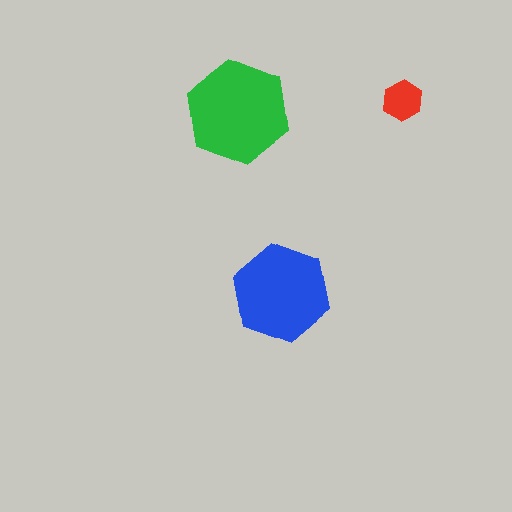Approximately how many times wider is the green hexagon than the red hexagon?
About 2.5 times wider.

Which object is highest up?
The red hexagon is topmost.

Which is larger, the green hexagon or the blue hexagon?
The green one.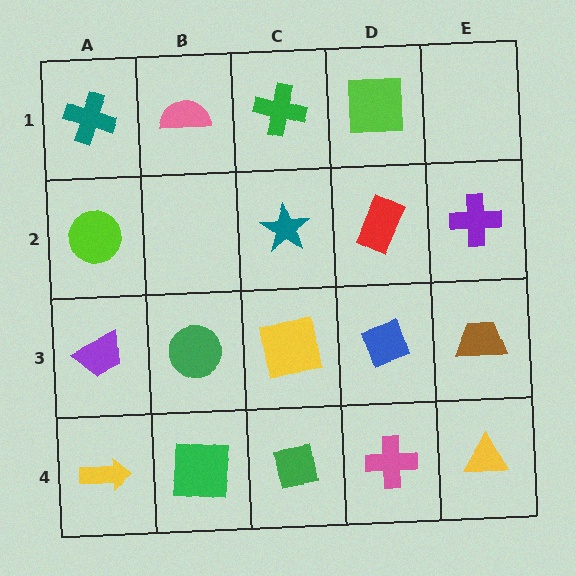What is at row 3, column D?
A blue diamond.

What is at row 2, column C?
A teal star.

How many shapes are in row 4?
5 shapes.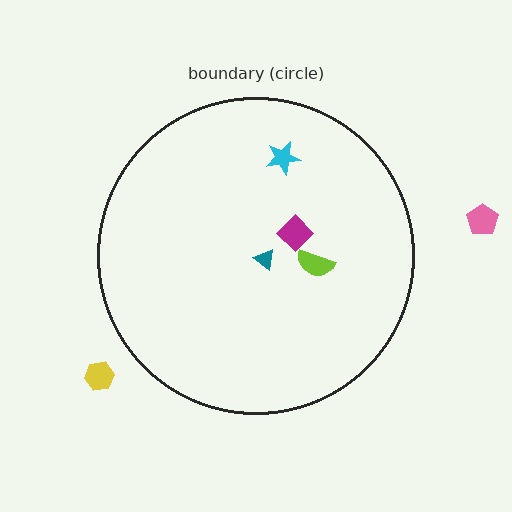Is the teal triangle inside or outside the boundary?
Inside.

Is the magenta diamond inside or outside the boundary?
Inside.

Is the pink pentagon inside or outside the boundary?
Outside.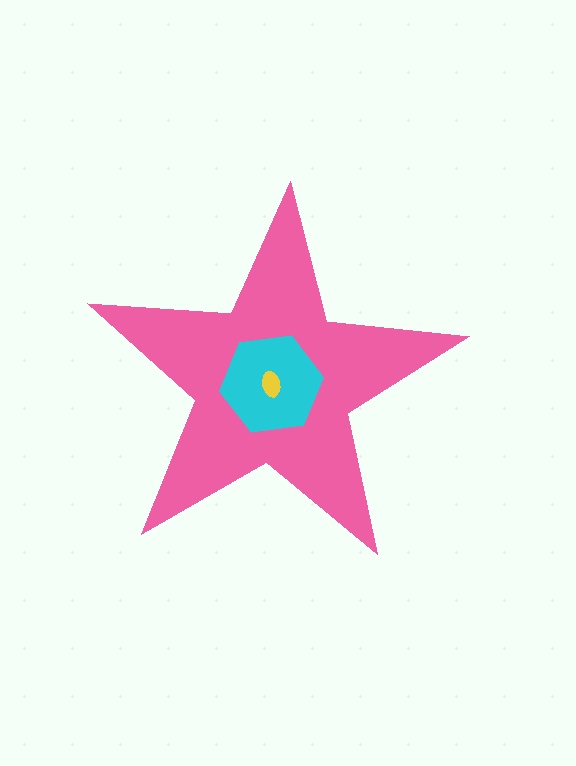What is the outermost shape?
The pink star.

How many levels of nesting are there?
3.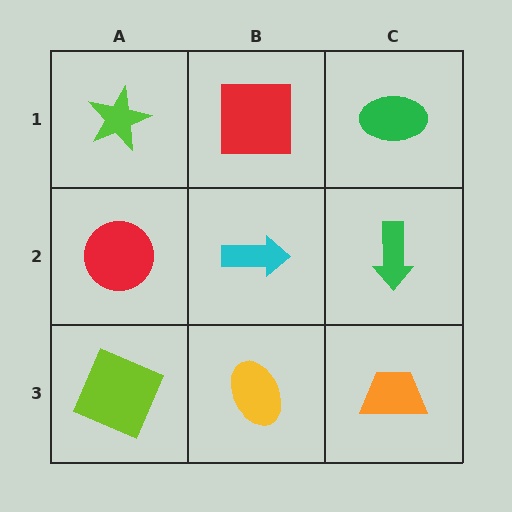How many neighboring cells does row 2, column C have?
3.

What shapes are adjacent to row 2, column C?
A green ellipse (row 1, column C), an orange trapezoid (row 3, column C), a cyan arrow (row 2, column B).